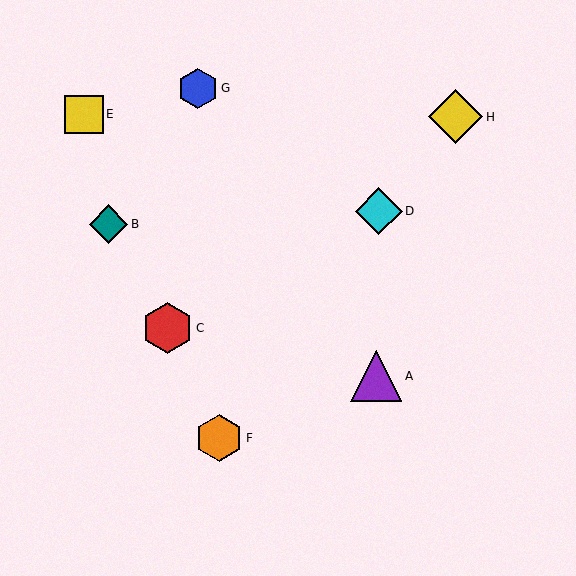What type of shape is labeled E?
Shape E is a yellow square.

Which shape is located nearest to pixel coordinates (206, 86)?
The blue hexagon (labeled G) at (198, 88) is nearest to that location.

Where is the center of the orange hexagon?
The center of the orange hexagon is at (219, 438).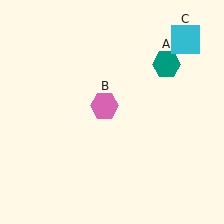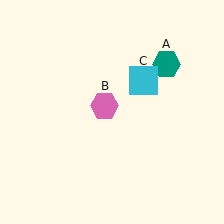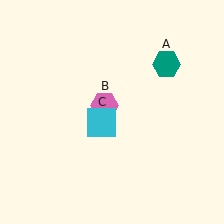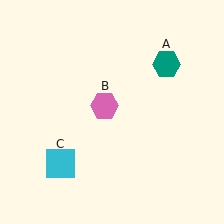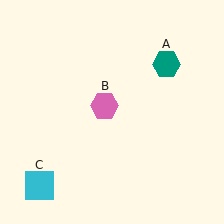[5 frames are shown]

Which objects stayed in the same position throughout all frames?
Teal hexagon (object A) and pink hexagon (object B) remained stationary.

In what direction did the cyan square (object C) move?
The cyan square (object C) moved down and to the left.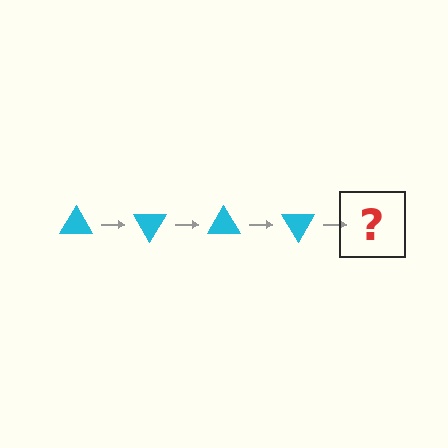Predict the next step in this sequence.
The next step is a cyan triangle rotated 240 degrees.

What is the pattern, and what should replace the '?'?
The pattern is that the triangle rotates 60 degrees each step. The '?' should be a cyan triangle rotated 240 degrees.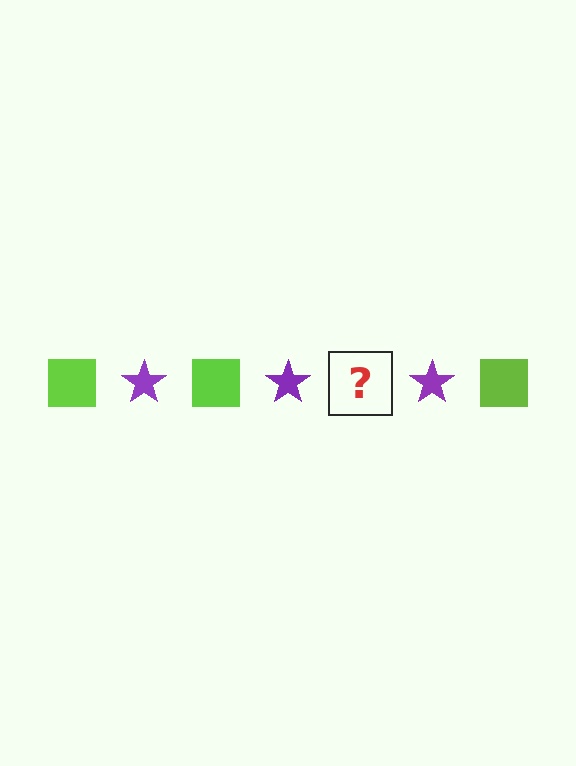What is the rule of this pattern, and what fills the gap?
The rule is that the pattern alternates between lime square and purple star. The gap should be filled with a lime square.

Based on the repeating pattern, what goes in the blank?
The blank should be a lime square.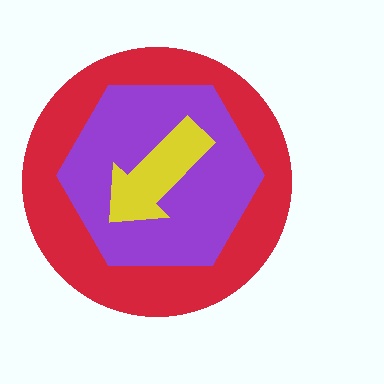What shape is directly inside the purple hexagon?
The yellow arrow.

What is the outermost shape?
The red circle.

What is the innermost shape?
The yellow arrow.